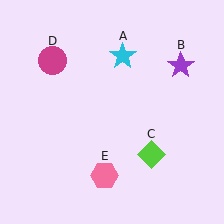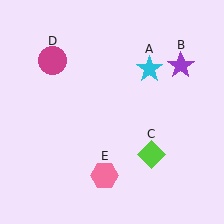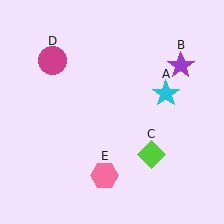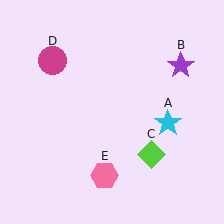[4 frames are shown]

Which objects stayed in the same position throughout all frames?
Purple star (object B) and lime diamond (object C) and magenta circle (object D) and pink hexagon (object E) remained stationary.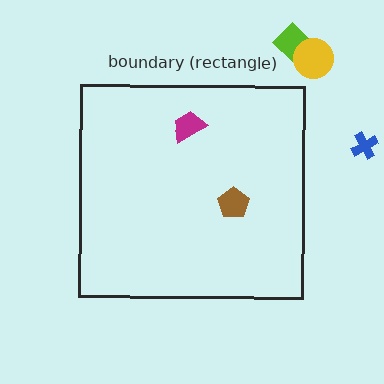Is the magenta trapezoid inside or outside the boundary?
Inside.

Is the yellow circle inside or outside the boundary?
Outside.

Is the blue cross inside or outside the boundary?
Outside.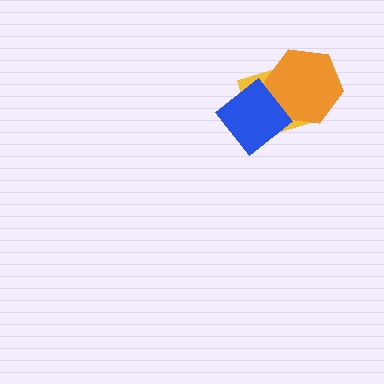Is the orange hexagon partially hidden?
Yes, it is partially covered by another shape.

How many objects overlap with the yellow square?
2 objects overlap with the yellow square.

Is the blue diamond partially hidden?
No, no other shape covers it.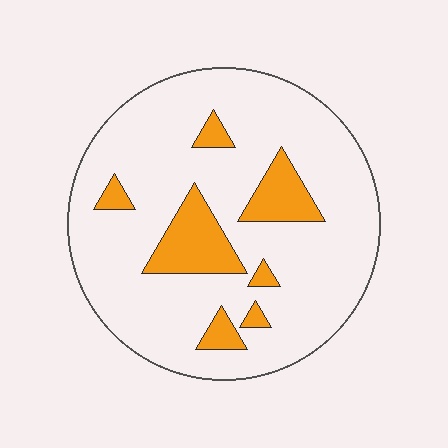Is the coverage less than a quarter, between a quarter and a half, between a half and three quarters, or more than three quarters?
Less than a quarter.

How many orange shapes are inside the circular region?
7.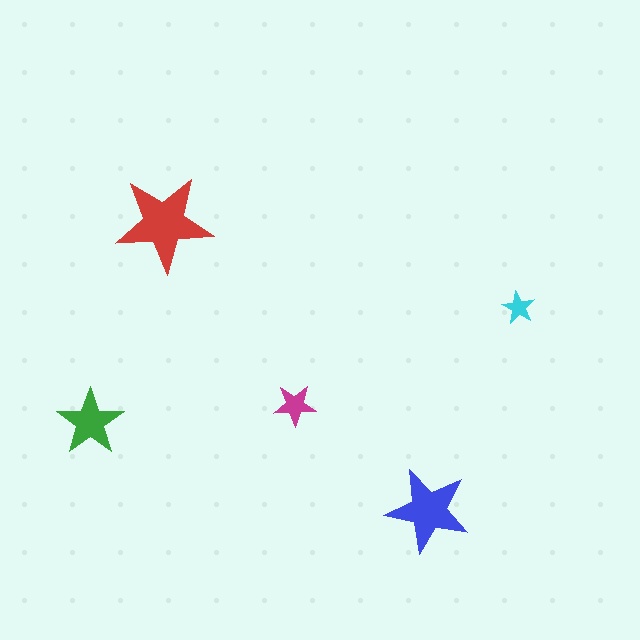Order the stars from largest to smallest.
the red one, the blue one, the green one, the magenta one, the cyan one.